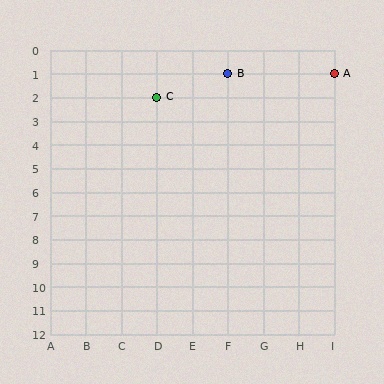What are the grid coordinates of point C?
Point C is at grid coordinates (D, 2).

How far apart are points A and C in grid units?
Points A and C are 5 columns and 1 row apart (about 5.1 grid units diagonally).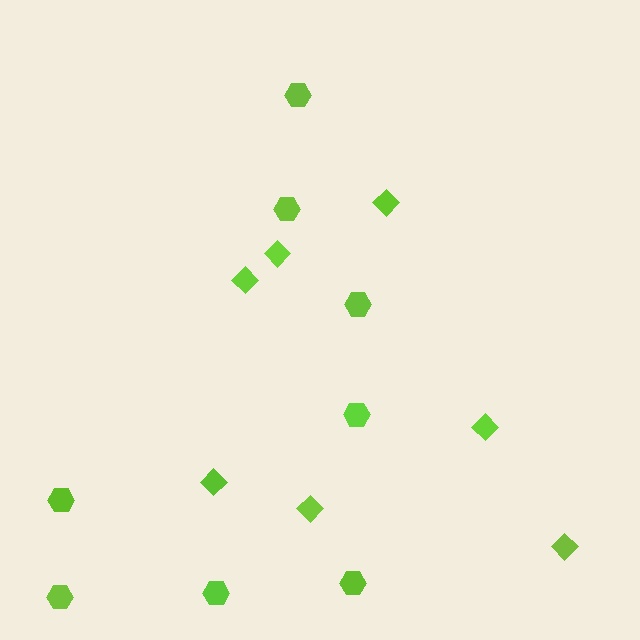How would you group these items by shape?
There are 2 groups: one group of hexagons (8) and one group of diamonds (7).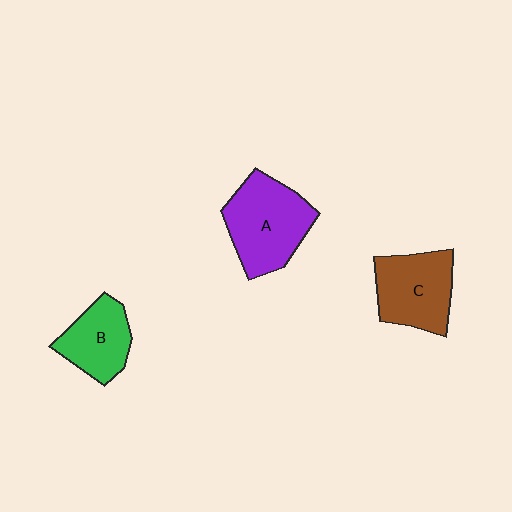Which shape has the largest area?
Shape A (purple).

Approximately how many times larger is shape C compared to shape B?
Approximately 1.3 times.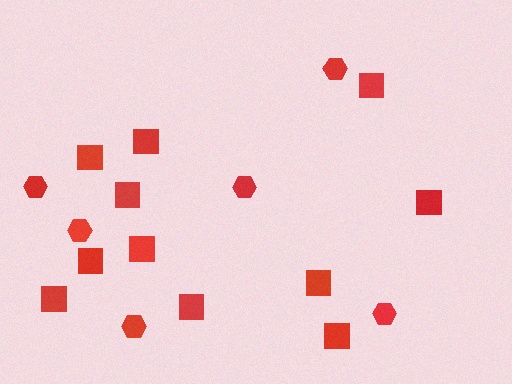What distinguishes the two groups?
There are 2 groups: one group of squares (11) and one group of hexagons (6).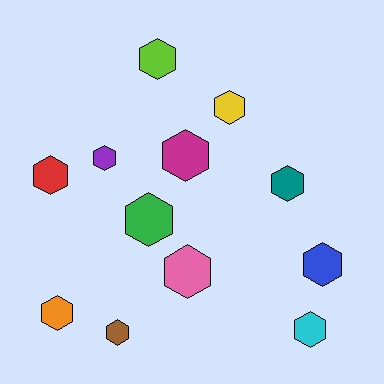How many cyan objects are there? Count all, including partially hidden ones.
There is 1 cyan object.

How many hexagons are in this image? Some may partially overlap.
There are 12 hexagons.